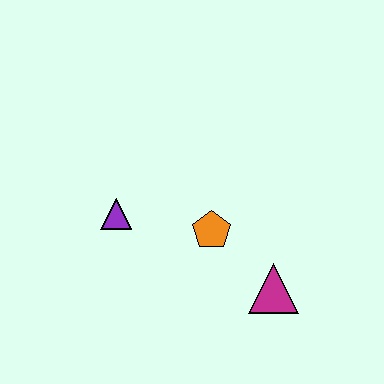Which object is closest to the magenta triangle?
The orange pentagon is closest to the magenta triangle.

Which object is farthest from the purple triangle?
The magenta triangle is farthest from the purple triangle.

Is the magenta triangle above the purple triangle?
No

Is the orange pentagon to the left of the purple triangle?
No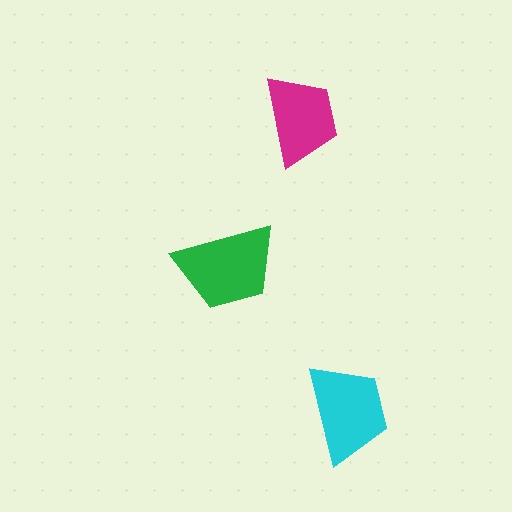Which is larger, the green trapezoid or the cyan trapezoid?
The green one.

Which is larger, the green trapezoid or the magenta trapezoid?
The green one.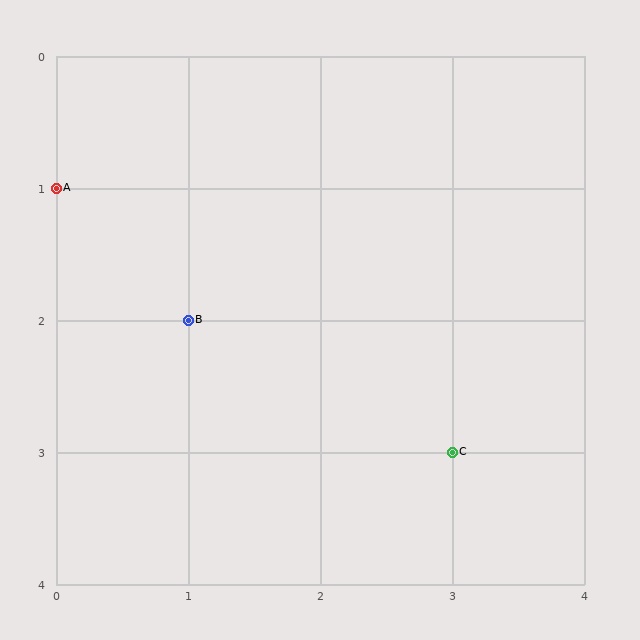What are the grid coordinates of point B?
Point B is at grid coordinates (1, 2).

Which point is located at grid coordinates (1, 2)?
Point B is at (1, 2).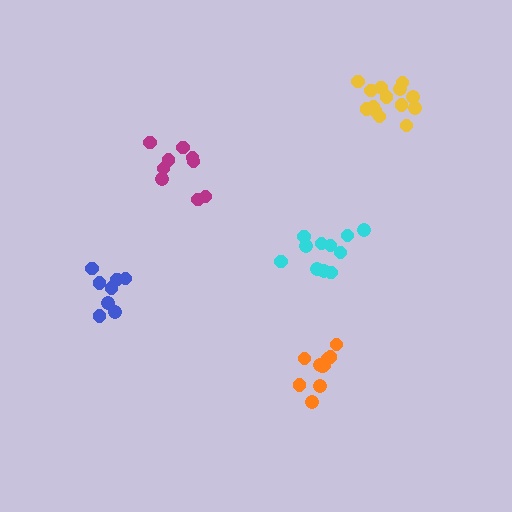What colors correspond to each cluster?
The clusters are colored: orange, magenta, yellow, blue, cyan.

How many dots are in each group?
Group 1: 10 dots, Group 2: 9 dots, Group 3: 14 dots, Group 4: 8 dots, Group 5: 11 dots (52 total).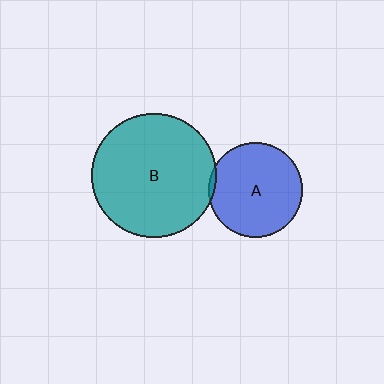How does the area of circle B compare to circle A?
Approximately 1.7 times.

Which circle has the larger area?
Circle B (teal).